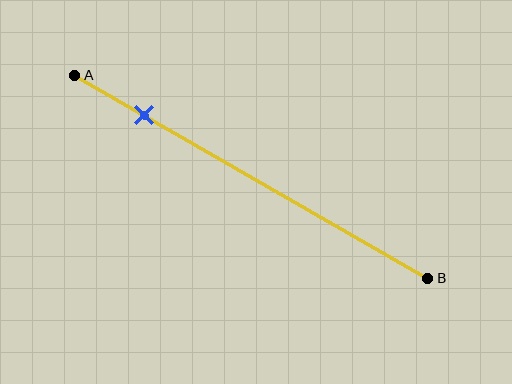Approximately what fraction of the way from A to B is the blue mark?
The blue mark is approximately 20% of the way from A to B.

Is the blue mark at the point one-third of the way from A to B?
No, the mark is at about 20% from A, not at the 33% one-third point.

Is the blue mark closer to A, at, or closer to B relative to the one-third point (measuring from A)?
The blue mark is closer to point A than the one-third point of segment AB.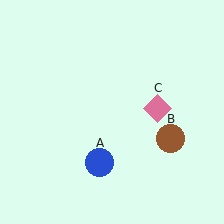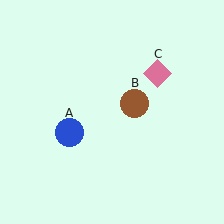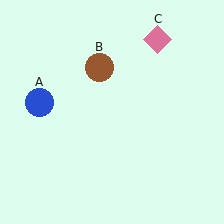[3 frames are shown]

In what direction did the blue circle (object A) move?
The blue circle (object A) moved up and to the left.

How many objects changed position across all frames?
3 objects changed position: blue circle (object A), brown circle (object B), pink diamond (object C).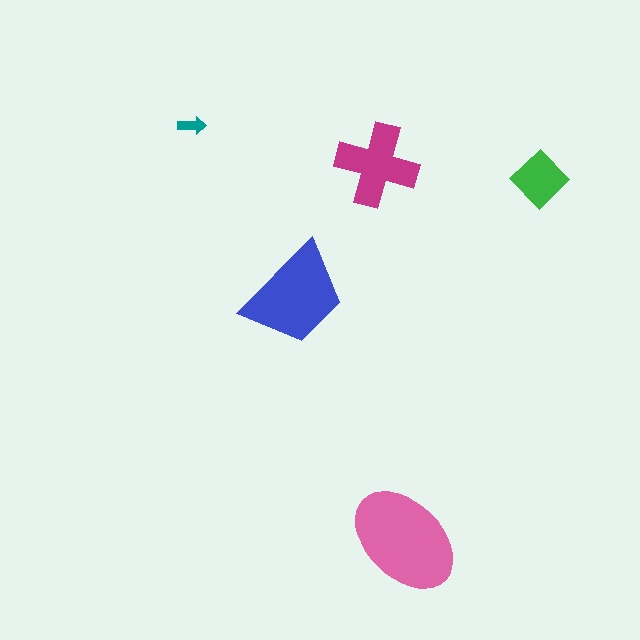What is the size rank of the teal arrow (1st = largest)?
5th.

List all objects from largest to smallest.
The pink ellipse, the blue trapezoid, the magenta cross, the green diamond, the teal arrow.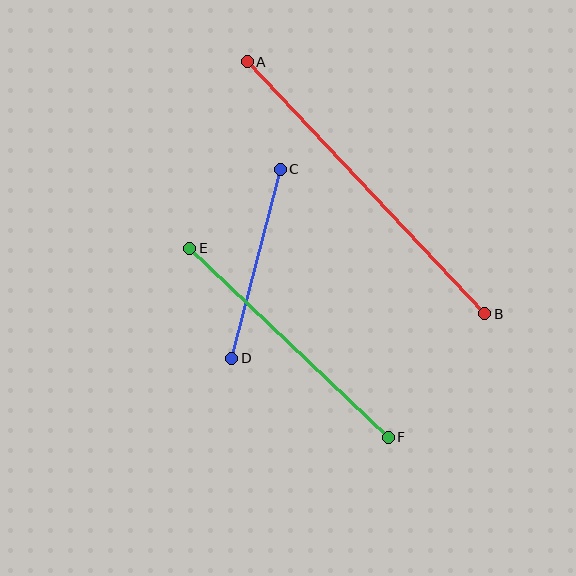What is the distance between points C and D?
The distance is approximately 195 pixels.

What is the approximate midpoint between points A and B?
The midpoint is at approximately (366, 188) pixels.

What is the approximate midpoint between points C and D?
The midpoint is at approximately (256, 264) pixels.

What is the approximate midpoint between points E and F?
The midpoint is at approximately (289, 343) pixels.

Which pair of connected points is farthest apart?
Points A and B are farthest apart.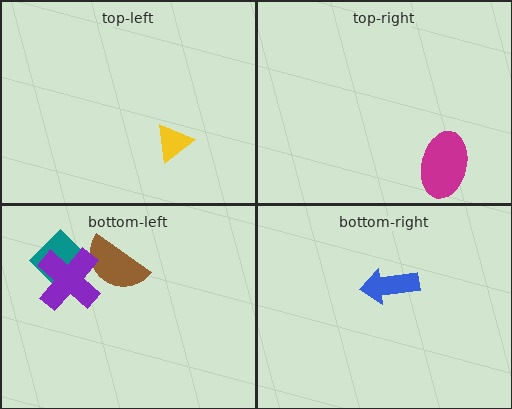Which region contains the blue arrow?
The bottom-right region.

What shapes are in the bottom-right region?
The blue arrow.